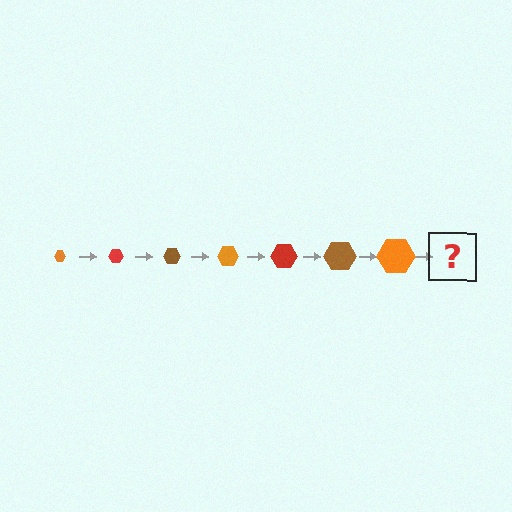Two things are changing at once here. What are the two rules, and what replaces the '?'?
The two rules are that the hexagon grows larger each step and the color cycles through orange, red, and brown. The '?' should be a red hexagon, larger than the previous one.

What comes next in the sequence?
The next element should be a red hexagon, larger than the previous one.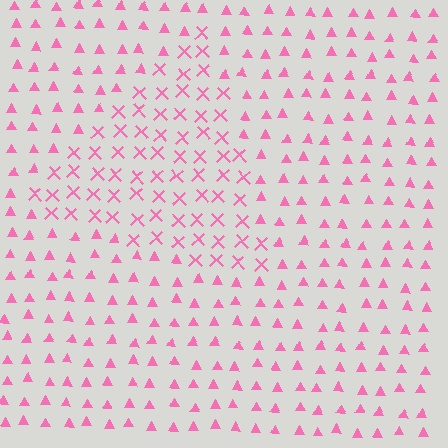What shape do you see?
I see a triangle.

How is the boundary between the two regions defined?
The boundary is defined by a change in element shape: X marks inside vs. triangles outside. All elements share the same color and spacing.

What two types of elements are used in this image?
The image uses X marks inside the triangle region and triangles outside it.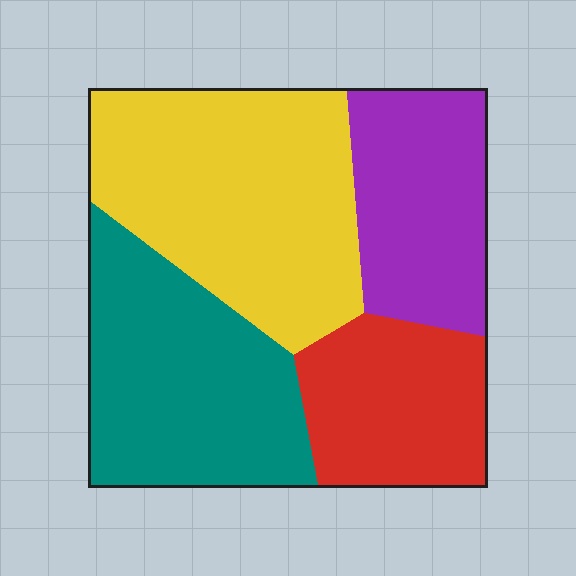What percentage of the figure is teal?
Teal takes up about one quarter (1/4) of the figure.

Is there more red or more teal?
Teal.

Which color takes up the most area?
Yellow, at roughly 35%.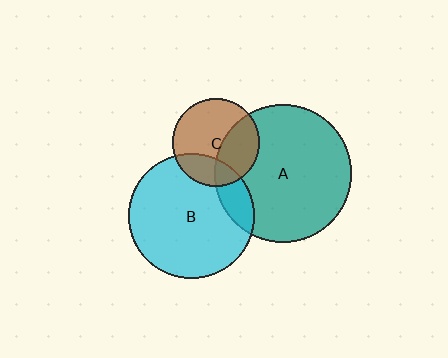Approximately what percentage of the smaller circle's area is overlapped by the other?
Approximately 15%.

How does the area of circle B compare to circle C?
Approximately 2.1 times.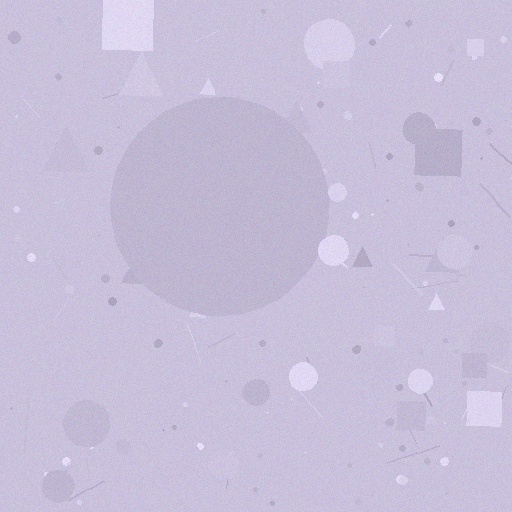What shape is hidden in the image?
A circle is hidden in the image.